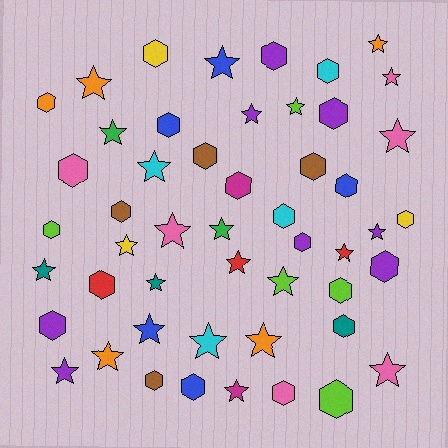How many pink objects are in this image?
There are 6 pink objects.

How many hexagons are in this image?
There are 25 hexagons.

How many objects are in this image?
There are 50 objects.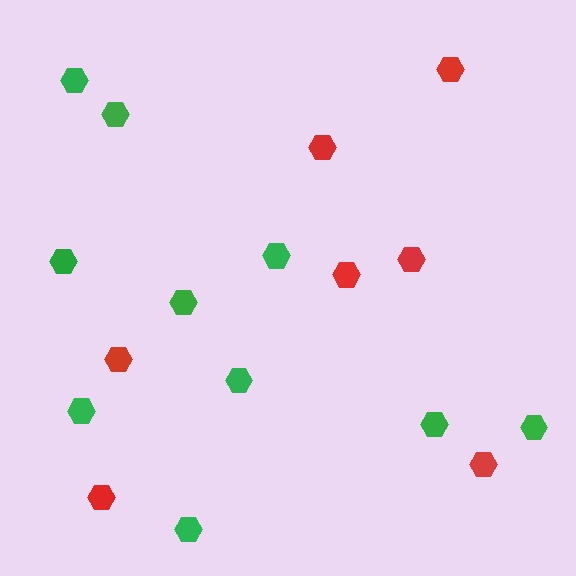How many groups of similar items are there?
There are 2 groups: one group of red hexagons (7) and one group of green hexagons (10).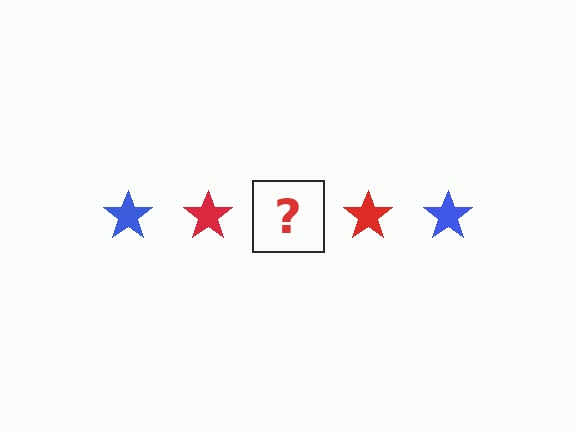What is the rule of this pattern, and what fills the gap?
The rule is that the pattern cycles through blue, red stars. The gap should be filled with a blue star.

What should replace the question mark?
The question mark should be replaced with a blue star.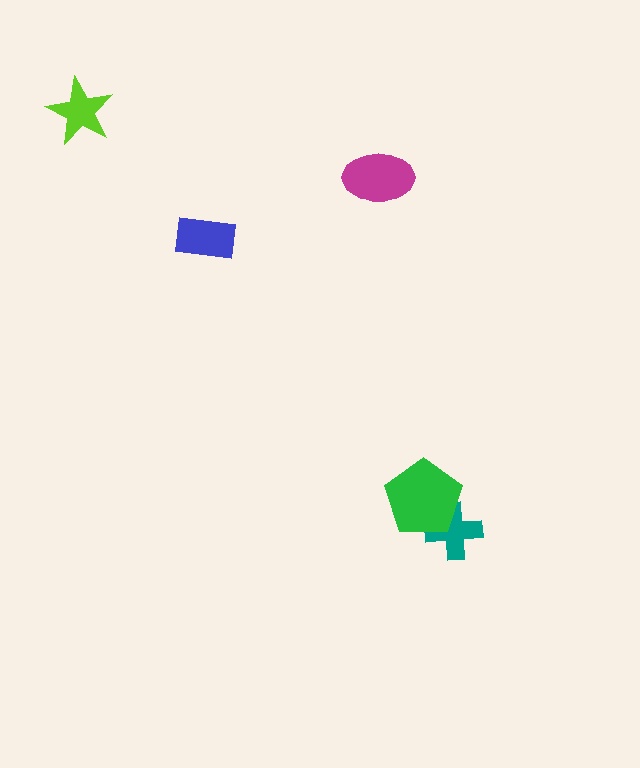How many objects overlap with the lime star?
0 objects overlap with the lime star.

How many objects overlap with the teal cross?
1 object overlaps with the teal cross.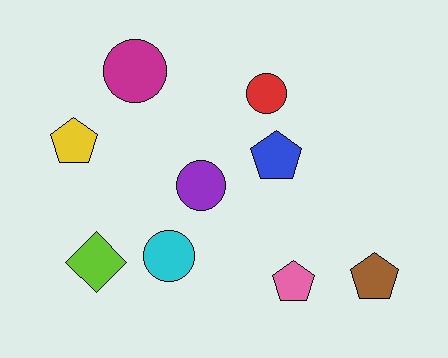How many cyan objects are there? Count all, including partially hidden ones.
There is 1 cyan object.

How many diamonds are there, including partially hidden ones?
There is 1 diamond.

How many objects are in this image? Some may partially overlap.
There are 9 objects.